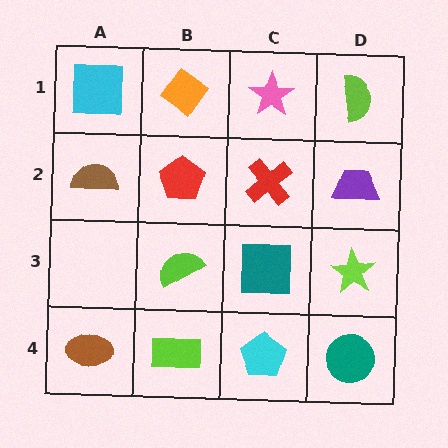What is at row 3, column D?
A lime star.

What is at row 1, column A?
A cyan square.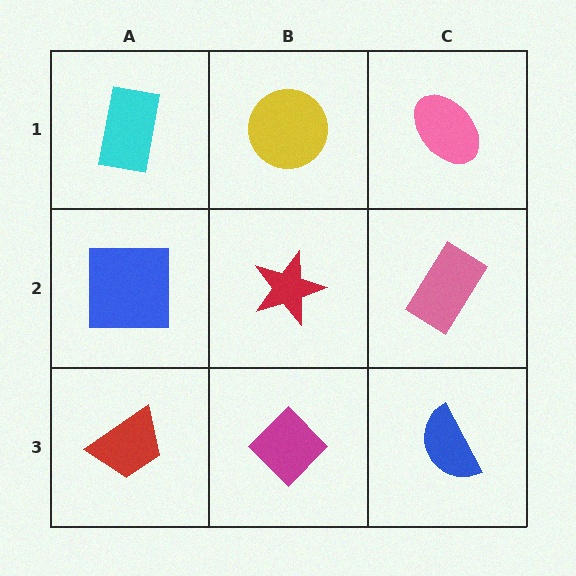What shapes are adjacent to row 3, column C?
A pink rectangle (row 2, column C), a magenta diamond (row 3, column B).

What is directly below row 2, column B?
A magenta diamond.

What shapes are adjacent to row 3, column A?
A blue square (row 2, column A), a magenta diamond (row 3, column B).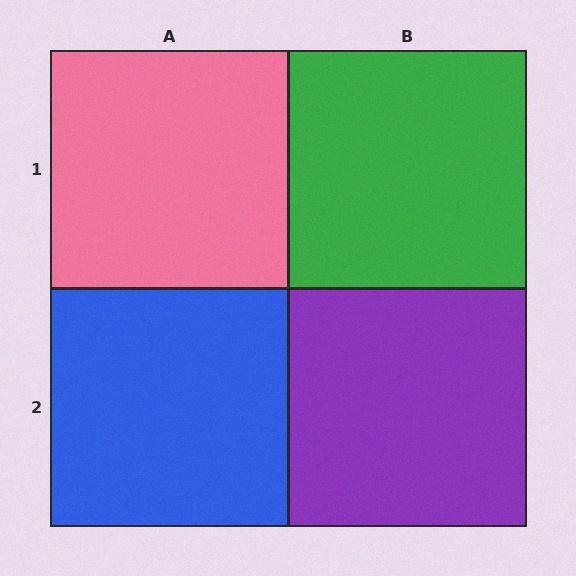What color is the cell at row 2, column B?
Purple.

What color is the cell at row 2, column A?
Blue.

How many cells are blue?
1 cell is blue.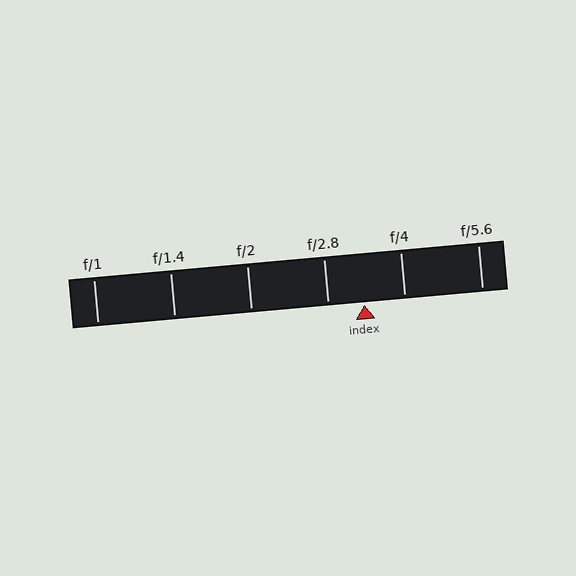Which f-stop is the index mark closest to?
The index mark is closest to f/2.8.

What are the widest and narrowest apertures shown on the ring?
The widest aperture shown is f/1 and the narrowest is f/5.6.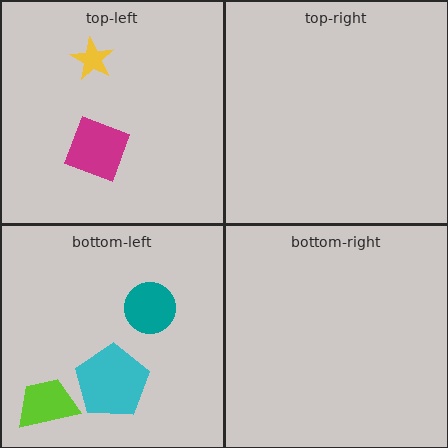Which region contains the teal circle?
The bottom-left region.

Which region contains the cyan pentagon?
The bottom-left region.